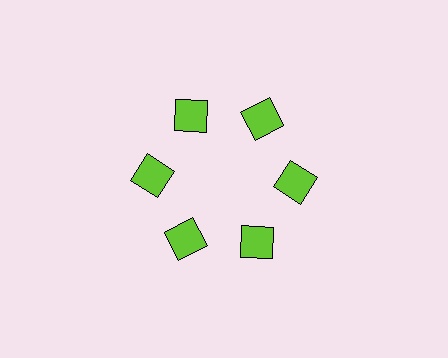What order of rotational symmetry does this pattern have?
This pattern has 6-fold rotational symmetry.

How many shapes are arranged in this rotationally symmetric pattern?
There are 6 shapes, arranged in 6 groups of 1.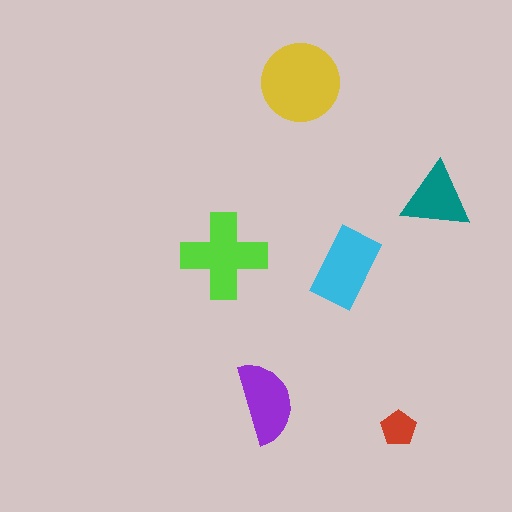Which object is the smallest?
The red pentagon.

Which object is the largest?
The yellow circle.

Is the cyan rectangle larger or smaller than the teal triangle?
Larger.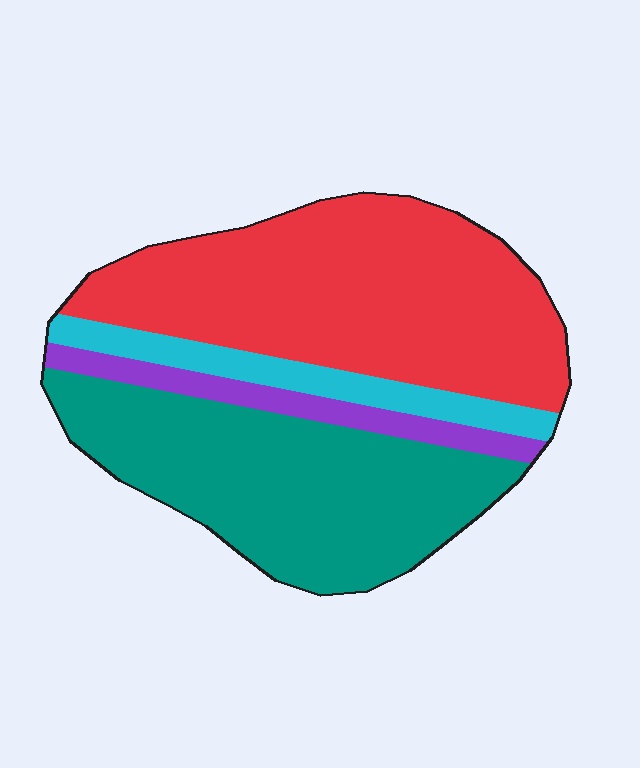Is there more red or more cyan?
Red.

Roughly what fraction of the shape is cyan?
Cyan takes up about one tenth (1/10) of the shape.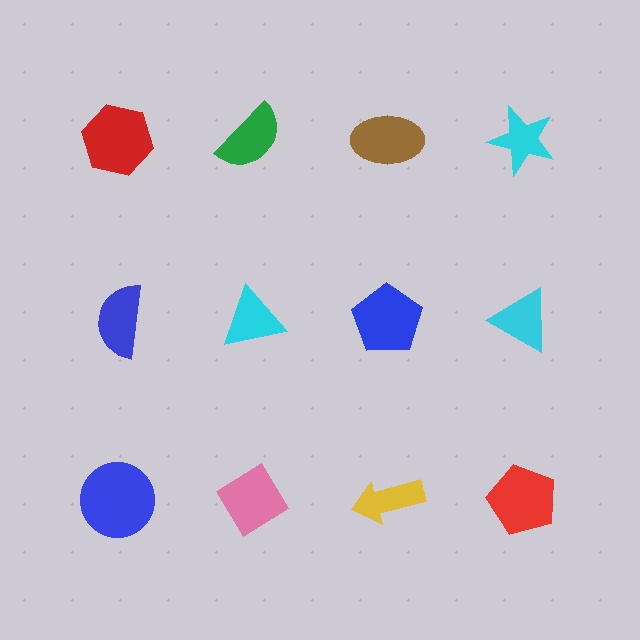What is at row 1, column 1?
A red hexagon.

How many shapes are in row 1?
4 shapes.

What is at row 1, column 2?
A green semicircle.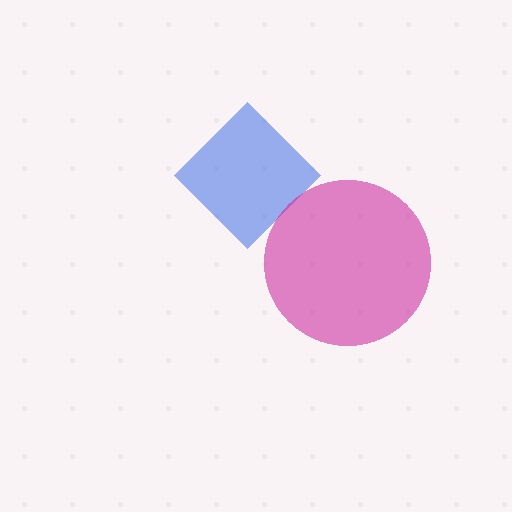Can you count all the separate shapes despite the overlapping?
Yes, there are 2 separate shapes.